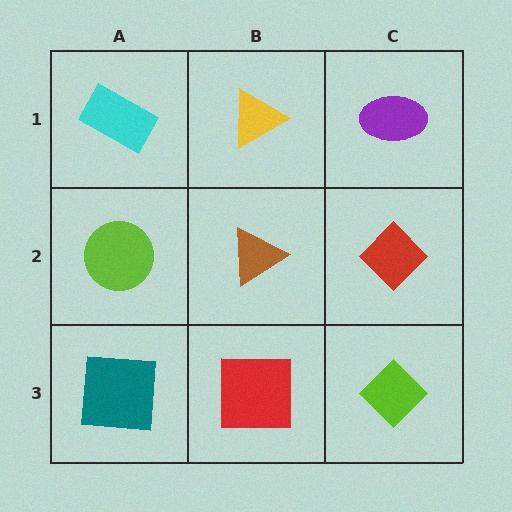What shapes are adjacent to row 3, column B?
A brown triangle (row 2, column B), a teal square (row 3, column A), a lime diamond (row 3, column C).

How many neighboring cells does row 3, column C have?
2.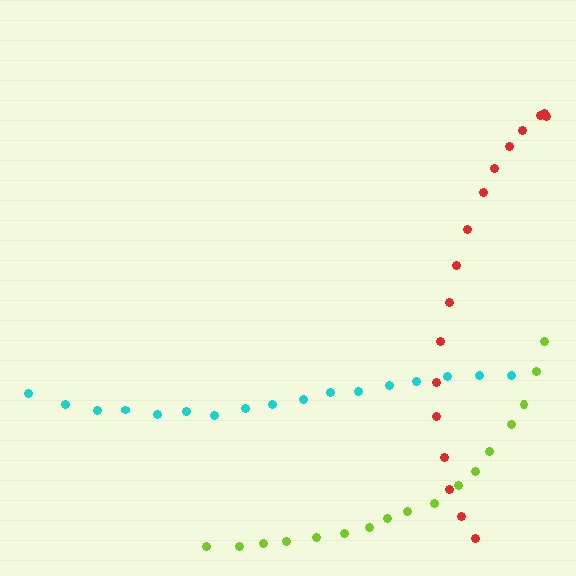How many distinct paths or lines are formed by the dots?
There are 3 distinct paths.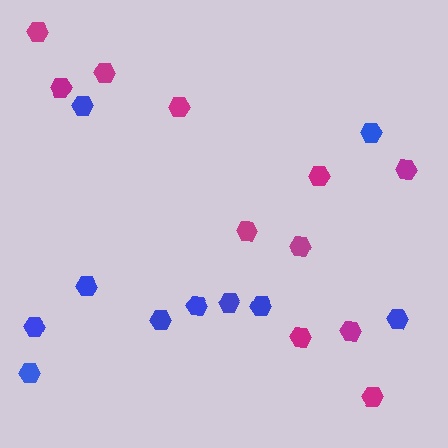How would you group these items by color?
There are 2 groups: one group of magenta hexagons (11) and one group of blue hexagons (10).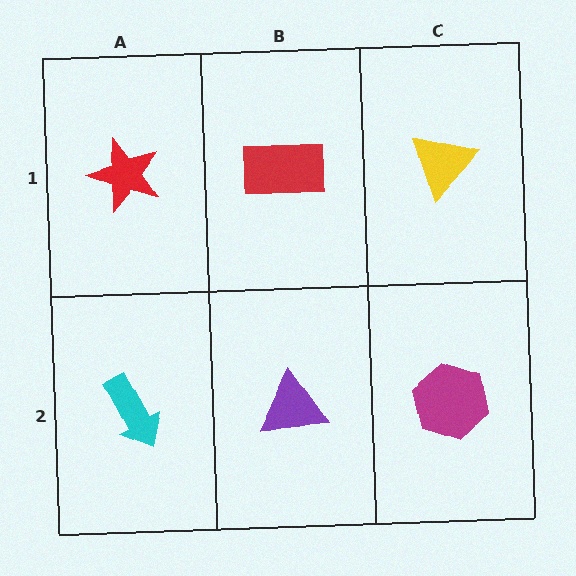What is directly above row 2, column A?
A red star.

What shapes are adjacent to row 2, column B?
A red rectangle (row 1, column B), a cyan arrow (row 2, column A), a magenta hexagon (row 2, column C).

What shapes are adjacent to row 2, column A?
A red star (row 1, column A), a purple triangle (row 2, column B).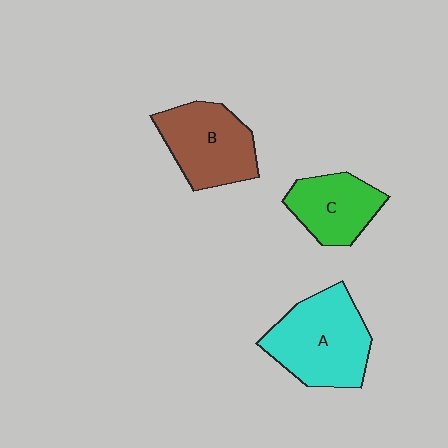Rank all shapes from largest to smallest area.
From largest to smallest: A (cyan), B (brown), C (green).